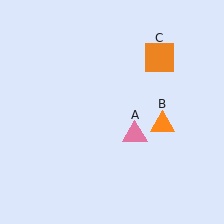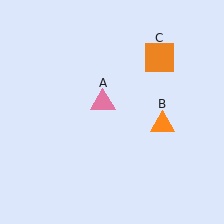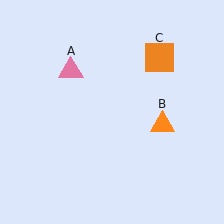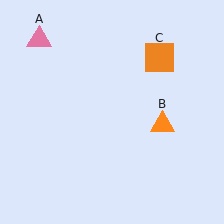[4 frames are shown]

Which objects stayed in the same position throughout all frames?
Orange triangle (object B) and orange square (object C) remained stationary.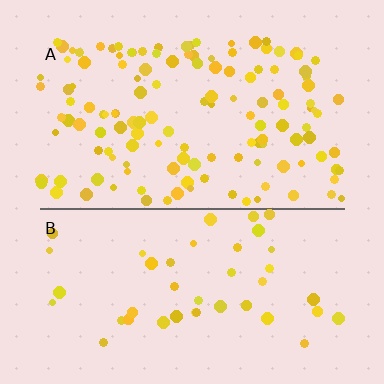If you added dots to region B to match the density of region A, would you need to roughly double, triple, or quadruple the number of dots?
Approximately triple.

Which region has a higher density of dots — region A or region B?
A (the top).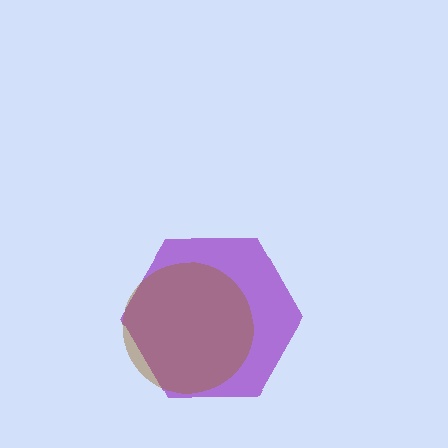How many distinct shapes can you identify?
There are 2 distinct shapes: a purple hexagon, a brown circle.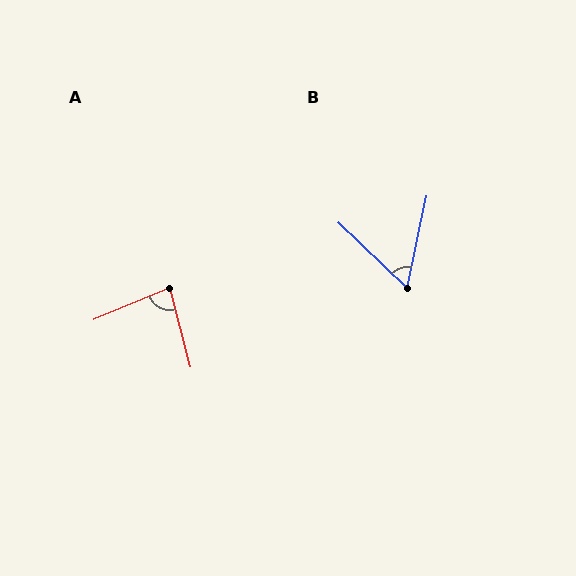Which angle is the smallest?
B, at approximately 58 degrees.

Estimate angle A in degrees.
Approximately 81 degrees.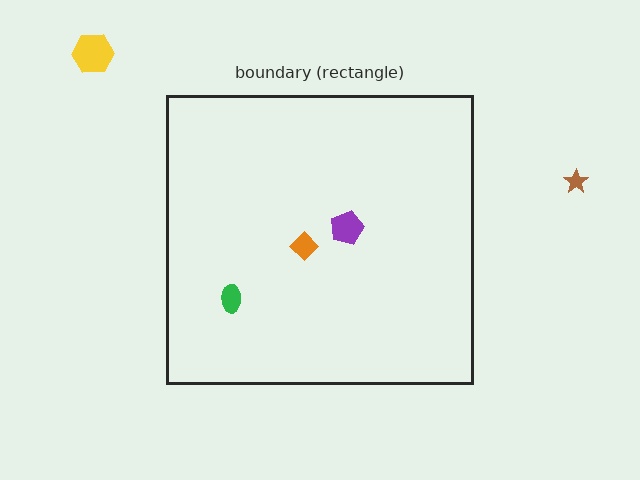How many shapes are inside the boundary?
3 inside, 2 outside.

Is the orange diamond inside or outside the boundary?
Inside.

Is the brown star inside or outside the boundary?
Outside.